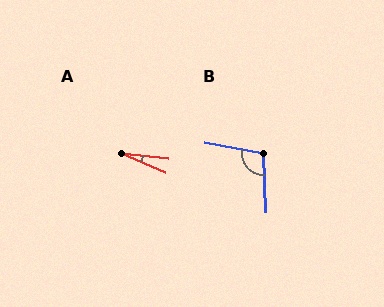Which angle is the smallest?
A, at approximately 17 degrees.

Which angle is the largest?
B, at approximately 103 degrees.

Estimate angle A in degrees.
Approximately 17 degrees.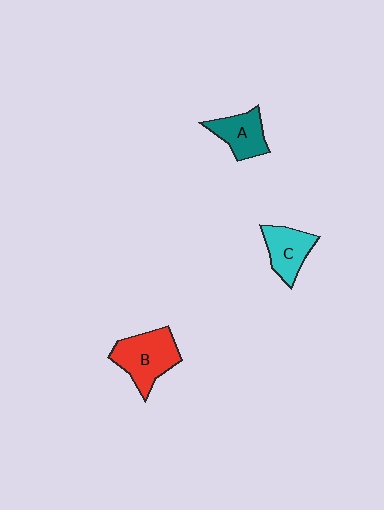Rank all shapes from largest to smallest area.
From largest to smallest: B (red), C (cyan), A (teal).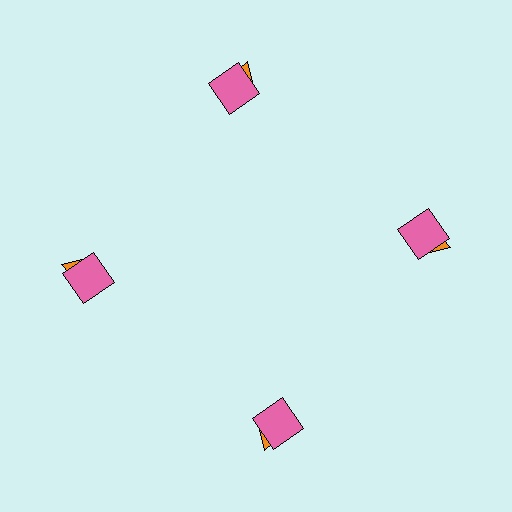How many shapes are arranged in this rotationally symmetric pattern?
There are 8 shapes, arranged in 4 groups of 2.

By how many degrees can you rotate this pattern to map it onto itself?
The pattern maps onto itself every 90 degrees of rotation.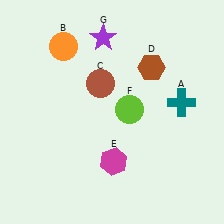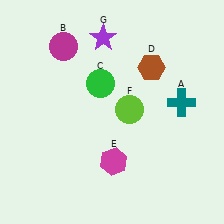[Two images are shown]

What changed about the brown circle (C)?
In Image 1, C is brown. In Image 2, it changed to green.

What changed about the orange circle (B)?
In Image 1, B is orange. In Image 2, it changed to magenta.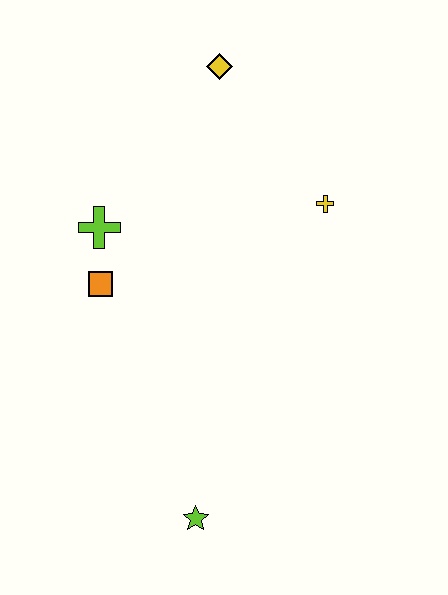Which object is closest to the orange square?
The lime cross is closest to the orange square.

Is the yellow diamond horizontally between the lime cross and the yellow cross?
Yes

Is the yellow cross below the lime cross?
No